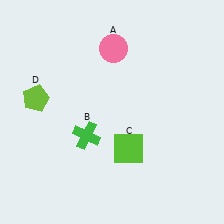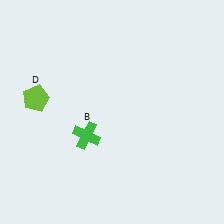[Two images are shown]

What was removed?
The pink circle (A), the lime square (C) were removed in Image 2.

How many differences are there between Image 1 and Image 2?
There are 2 differences between the two images.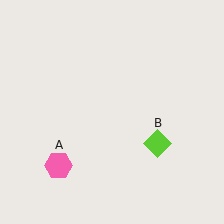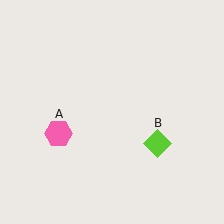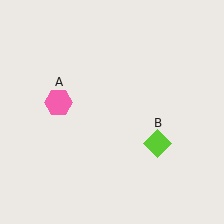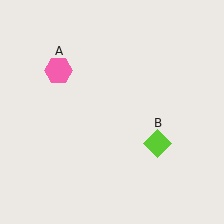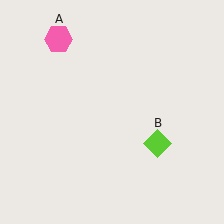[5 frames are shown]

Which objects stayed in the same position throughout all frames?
Lime diamond (object B) remained stationary.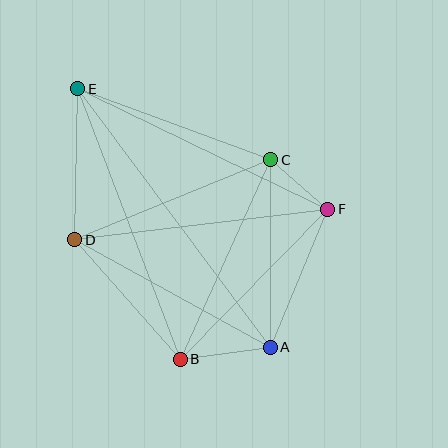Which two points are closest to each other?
Points C and F are closest to each other.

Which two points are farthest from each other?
Points A and E are farthest from each other.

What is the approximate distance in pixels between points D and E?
The distance between D and E is approximately 151 pixels.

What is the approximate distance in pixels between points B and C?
The distance between B and C is approximately 219 pixels.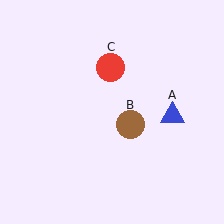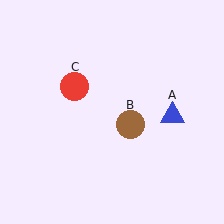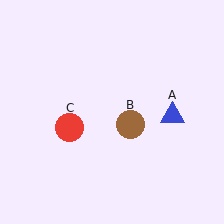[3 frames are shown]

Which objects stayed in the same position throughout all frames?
Blue triangle (object A) and brown circle (object B) remained stationary.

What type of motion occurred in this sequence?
The red circle (object C) rotated counterclockwise around the center of the scene.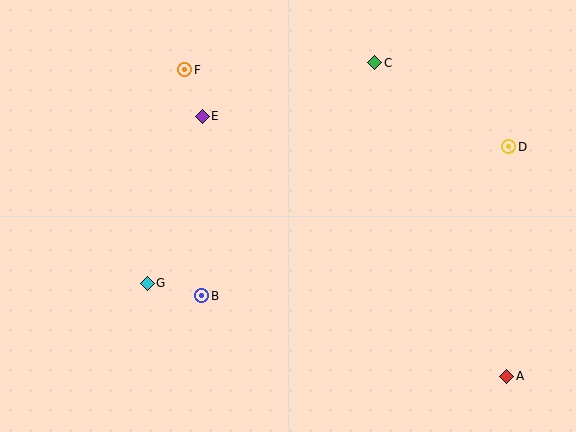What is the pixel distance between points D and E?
The distance between D and E is 308 pixels.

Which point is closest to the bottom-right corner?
Point A is closest to the bottom-right corner.